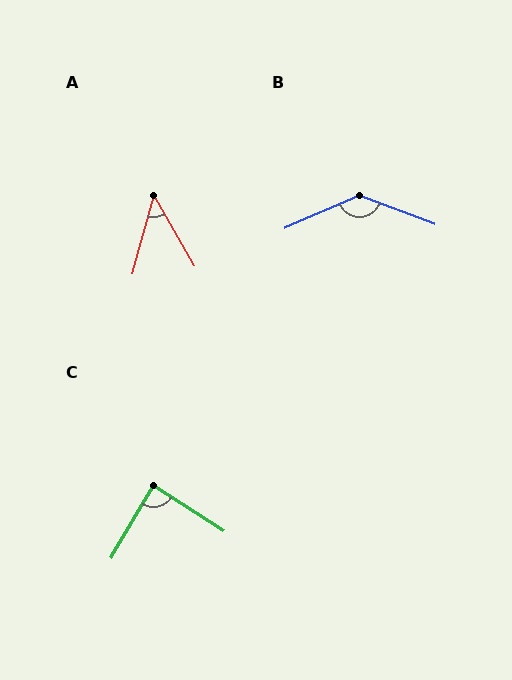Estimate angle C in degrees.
Approximately 87 degrees.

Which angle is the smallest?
A, at approximately 45 degrees.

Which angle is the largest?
B, at approximately 135 degrees.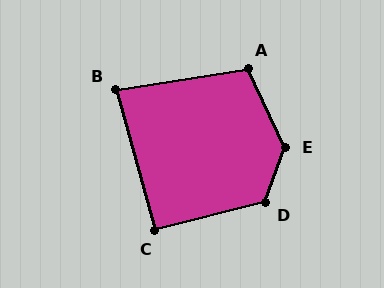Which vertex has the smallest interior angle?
B, at approximately 83 degrees.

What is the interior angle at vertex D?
Approximately 124 degrees (obtuse).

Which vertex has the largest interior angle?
E, at approximately 134 degrees.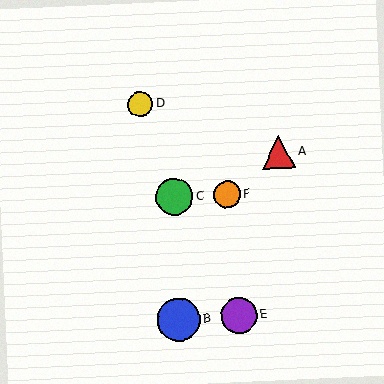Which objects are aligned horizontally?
Objects C, F are aligned horizontally.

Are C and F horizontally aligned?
Yes, both are at y≈197.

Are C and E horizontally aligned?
No, C is at y≈197 and E is at y≈315.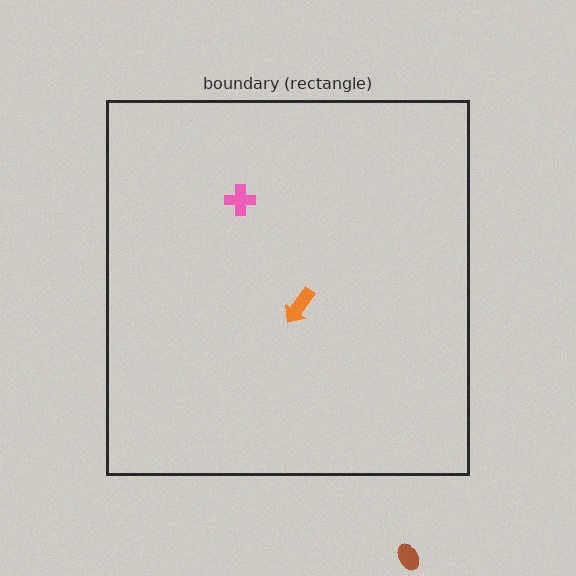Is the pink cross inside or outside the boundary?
Inside.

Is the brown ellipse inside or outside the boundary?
Outside.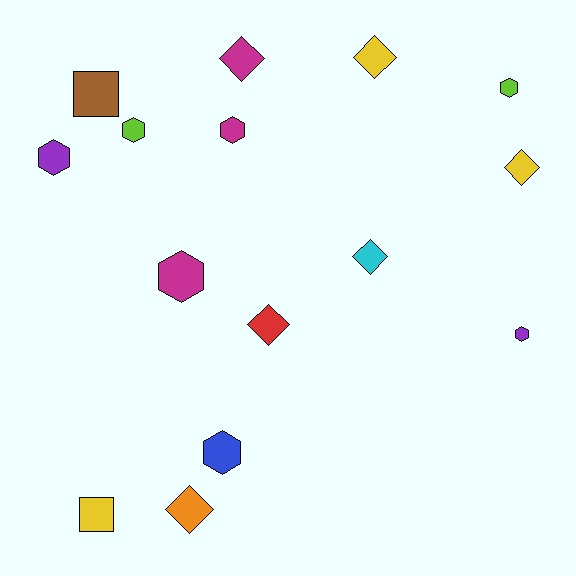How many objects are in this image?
There are 15 objects.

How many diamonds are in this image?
There are 6 diamonds.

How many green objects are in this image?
There are no green objects.